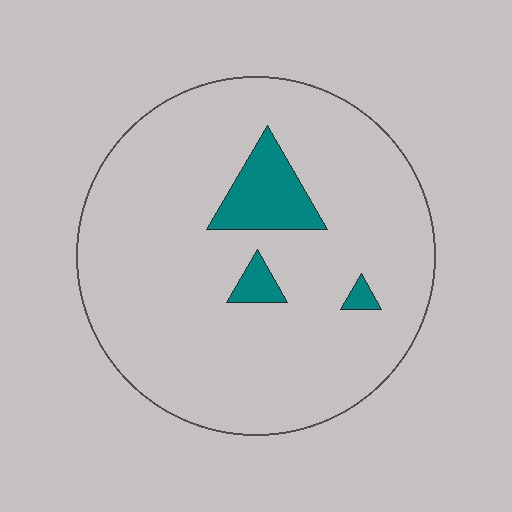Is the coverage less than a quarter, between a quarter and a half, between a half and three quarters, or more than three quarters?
Less than a quarter.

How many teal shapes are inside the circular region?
3.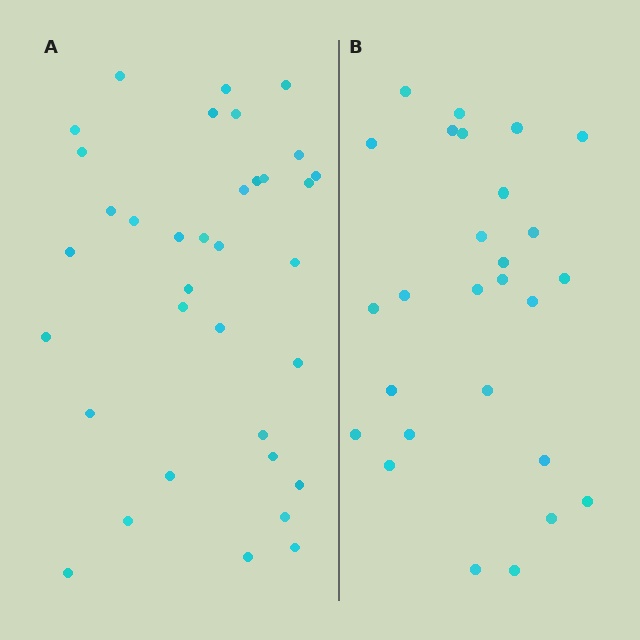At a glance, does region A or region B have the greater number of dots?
Region A (the left region) has more dots.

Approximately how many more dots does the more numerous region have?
Region A has roughly 8 or so more dots than region B.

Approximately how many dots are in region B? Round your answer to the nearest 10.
About 30 dots. (The exact count is 27, which rounds to 30.)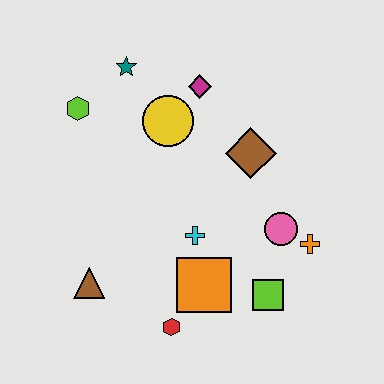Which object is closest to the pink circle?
The orange cross is closest to the pink circle.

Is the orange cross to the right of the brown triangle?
Yes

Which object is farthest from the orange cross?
The lime hexagon is farthest from the orange cross.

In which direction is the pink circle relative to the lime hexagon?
The pink circle is to the right of the lime hexagon.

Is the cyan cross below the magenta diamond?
Yes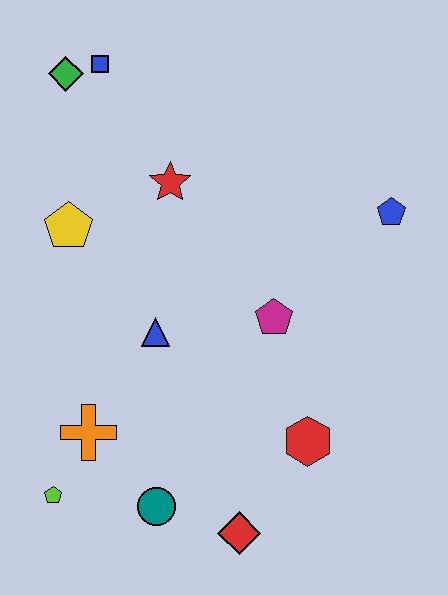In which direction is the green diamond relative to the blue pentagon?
The green diamond is to the left of the blue pentagon.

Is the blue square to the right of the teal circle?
No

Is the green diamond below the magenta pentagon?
No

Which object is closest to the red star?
The yellow pentagon is closest to the red star.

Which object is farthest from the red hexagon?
The green diamond is farthest from the red hexagon.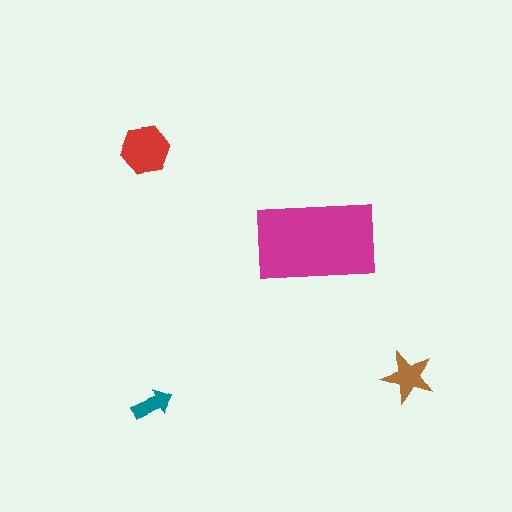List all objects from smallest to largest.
The teal arrow, the brown star, the red hexagon, the magenta rectangle.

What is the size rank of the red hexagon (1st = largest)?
2nd.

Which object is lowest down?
The teal arrow is bottommost.